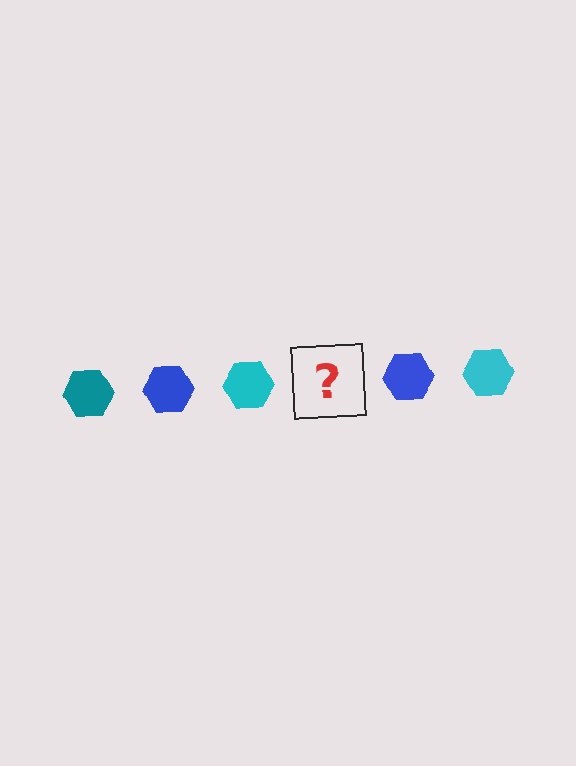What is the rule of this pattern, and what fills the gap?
The rule is that the pattern cycles through teal, blue, cyan hexagons. The gap should be filled with a teal hexagon.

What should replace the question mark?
The question mark should be replaced with a teal hexagon.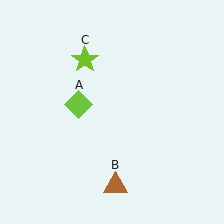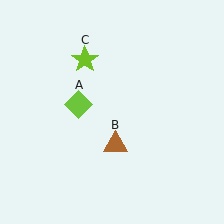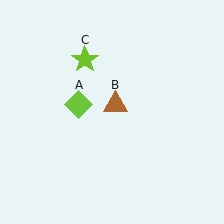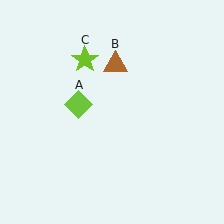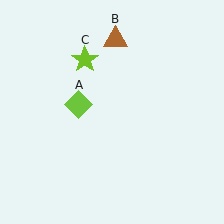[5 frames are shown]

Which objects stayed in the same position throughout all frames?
Lime diamond (object A) and lime star (object C) remained stationary.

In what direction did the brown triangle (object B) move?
The brown triangle (object B) moved up.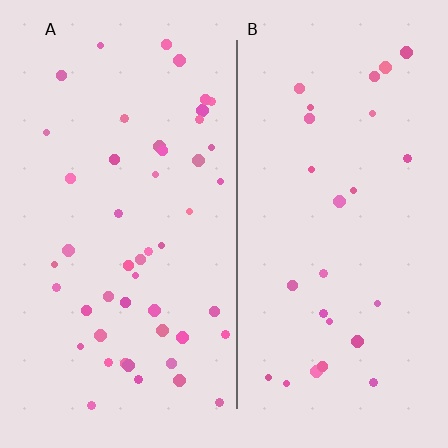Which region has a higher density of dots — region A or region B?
A (the left).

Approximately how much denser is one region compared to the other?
Approximately 1.8× — region A over region B.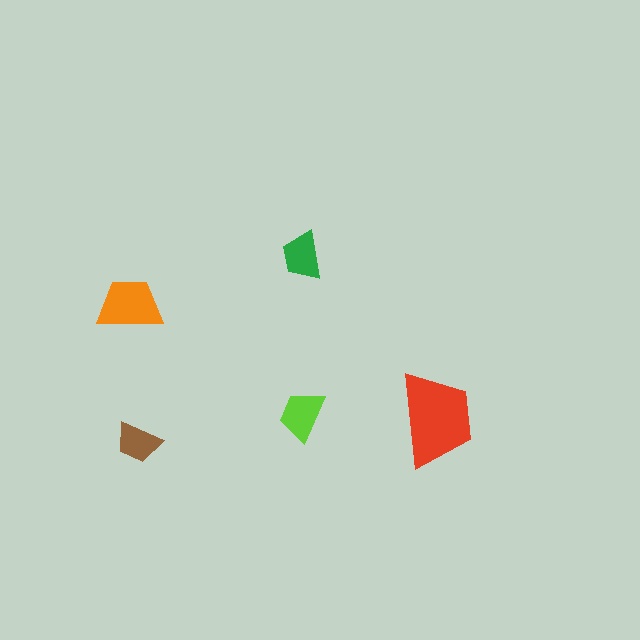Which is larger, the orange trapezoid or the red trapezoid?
The red one.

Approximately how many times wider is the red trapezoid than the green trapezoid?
About 2 times wider.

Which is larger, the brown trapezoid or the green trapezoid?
The green one.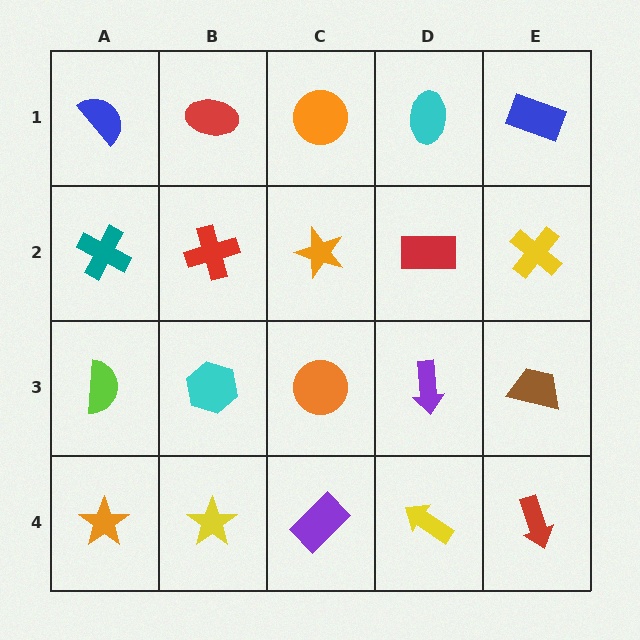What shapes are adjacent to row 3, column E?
A yellow cross (row 2, column E), a red arrow (row 4, column E), a purple arrow (row 3, column D).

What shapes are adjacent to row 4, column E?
A brown trapezoid (row 3, column E), a yellow arrow (row 4, column D).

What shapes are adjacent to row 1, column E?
A yellow cross (row 2, column E), a cyan ellipse (row 1, column D).